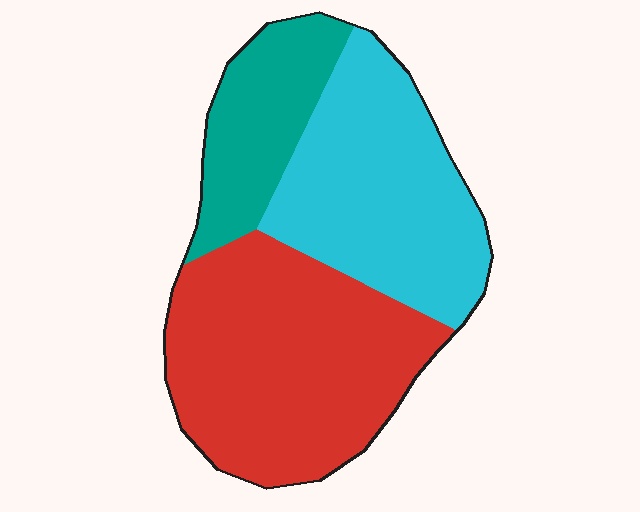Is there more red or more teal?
Red.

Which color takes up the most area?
Red, at roughly 45%.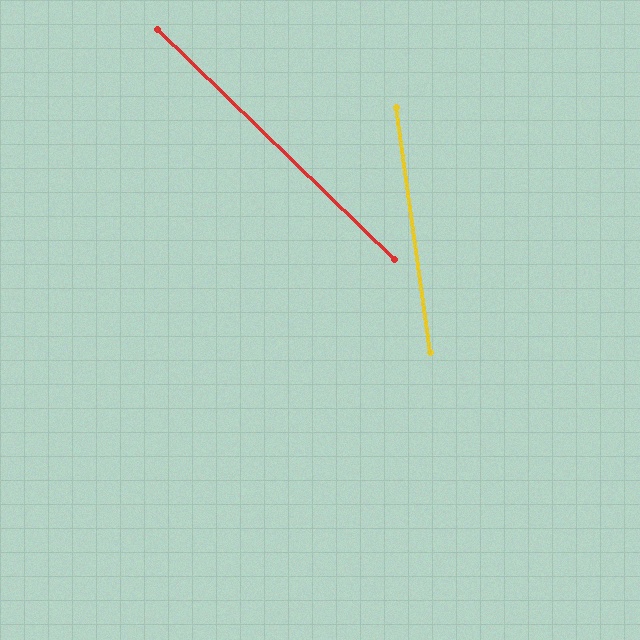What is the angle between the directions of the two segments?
Approximately 38 degrees.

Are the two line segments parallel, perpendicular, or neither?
Neither parallel nor perpendicular — they differ by about 38°.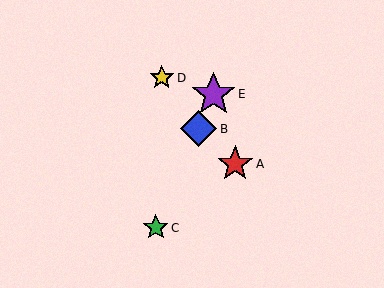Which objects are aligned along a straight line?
Objects B, C, E are aligned along a straight line.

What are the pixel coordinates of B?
Object B is at (199, 129).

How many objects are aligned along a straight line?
3 objects (B, C, E) are aligned along a straight line.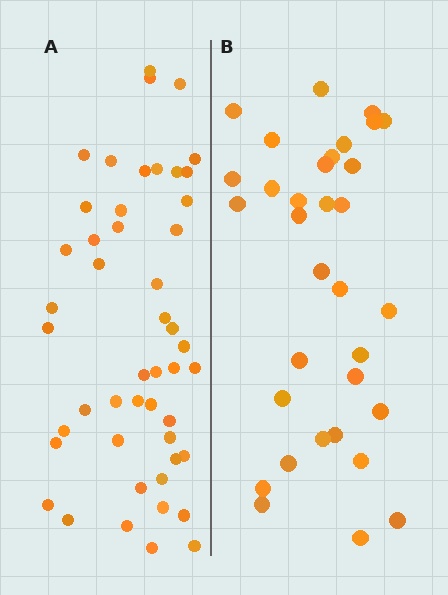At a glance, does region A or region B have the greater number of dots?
Region A (the left region) has more dots.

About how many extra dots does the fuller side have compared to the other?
Region A has approximately 15 more dots than region B.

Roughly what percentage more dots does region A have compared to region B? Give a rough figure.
About 45% more.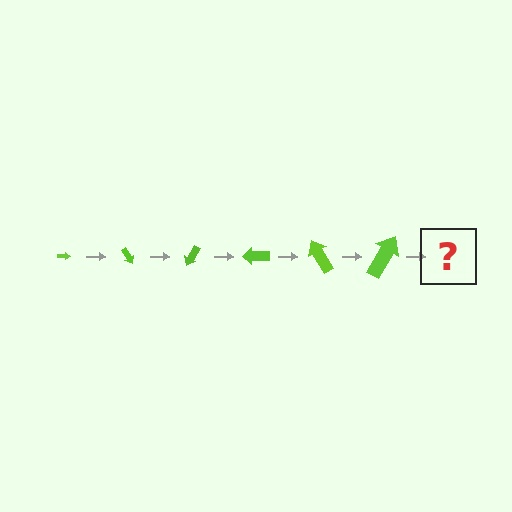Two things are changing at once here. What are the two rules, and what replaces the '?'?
The two rules are that the arrow grows larger each step and it rotates 60 degrees each step. The '?' should be an arrow, larger than the previous one and rotated 360 degrees from the start.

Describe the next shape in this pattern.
It should be an arrow, larger than the previous one and rotated 360 degrees from the start.